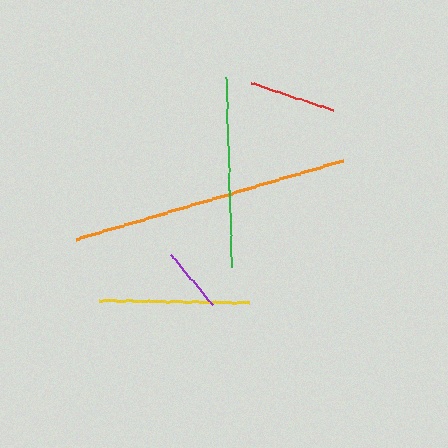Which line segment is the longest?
The orange line is the longest at approximately 279 pixels.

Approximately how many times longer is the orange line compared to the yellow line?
The orange line is approximately 1.9 times the length of the yellow line.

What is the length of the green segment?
The green segment is approximately 191 pixels long.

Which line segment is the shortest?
The purple line is the shortest at approximately 64 pixels.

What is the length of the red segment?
The red segment is approximately 87 pixels long.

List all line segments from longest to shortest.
From longest to shortest: orange, green, yellow, red, purple.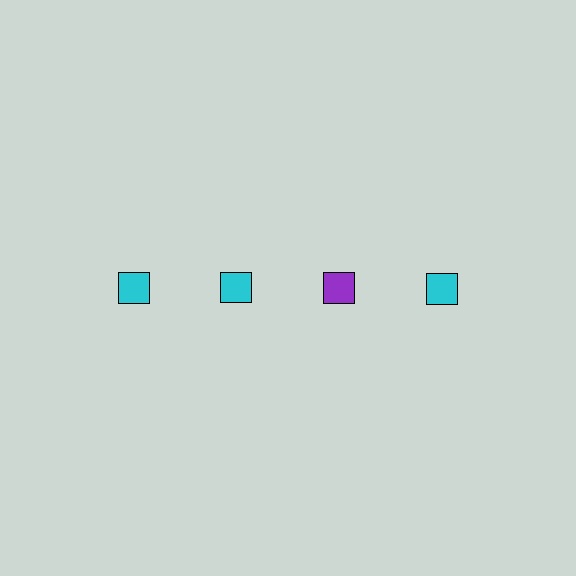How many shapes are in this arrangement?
There are 4 shapes arranged in a grid pattern.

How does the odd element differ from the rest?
It has a different color: purple instead of cyan.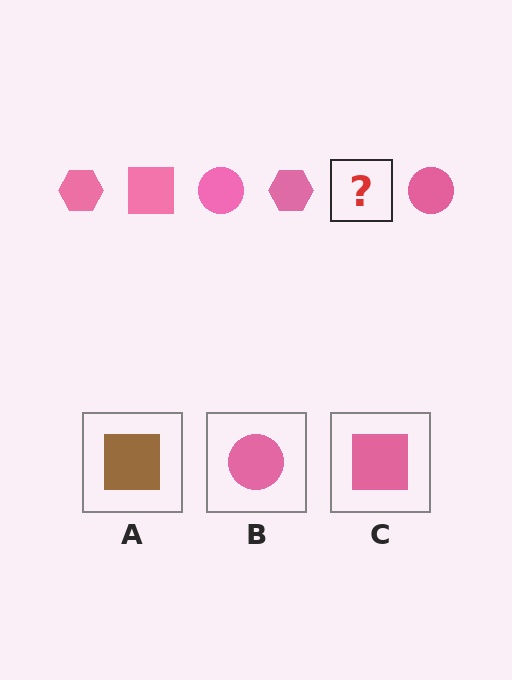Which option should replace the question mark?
Option C.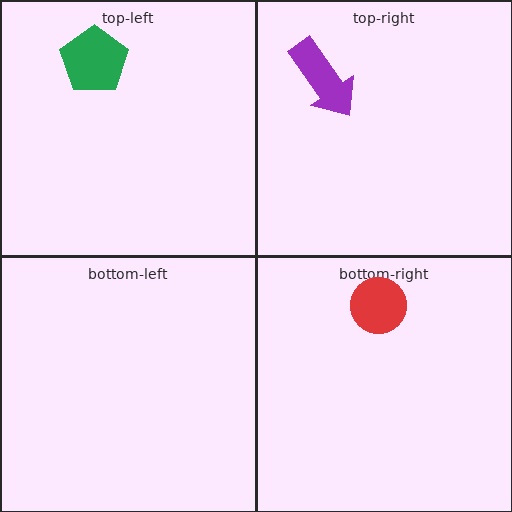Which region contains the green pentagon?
The top-left region.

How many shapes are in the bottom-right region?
1.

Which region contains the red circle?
The bottom-right region.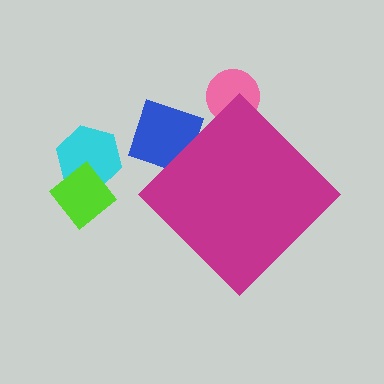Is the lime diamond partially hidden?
No, the lime diamond is fully visible.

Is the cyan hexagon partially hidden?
No, the cyan hexagon is fully visible.